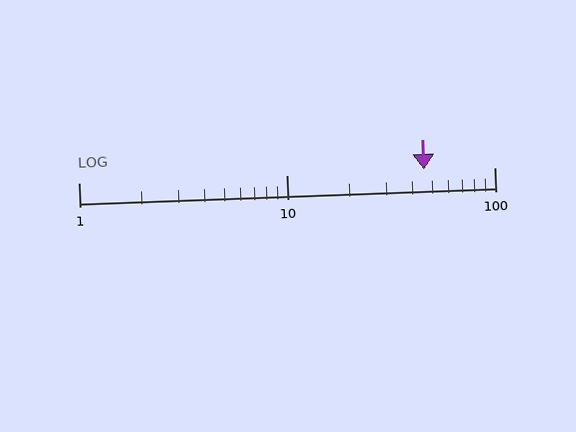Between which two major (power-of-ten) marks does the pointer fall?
The pointer is between 10 and 100.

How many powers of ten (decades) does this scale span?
The scale spans 2 decades, from 1 to 100.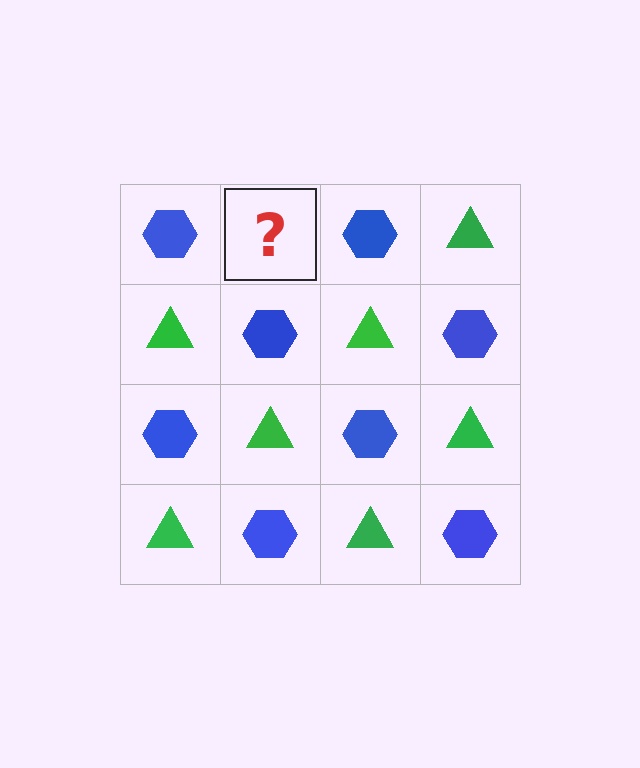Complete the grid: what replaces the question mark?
The question mark should be replaced with a green triangle.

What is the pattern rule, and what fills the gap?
The rule is that it alternates blue hexagon and green triangle in a checkerboard pattern. The gap should be filled with a green triangle.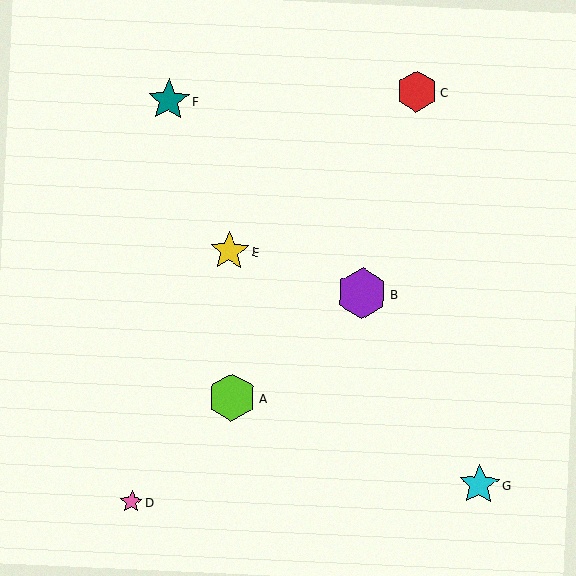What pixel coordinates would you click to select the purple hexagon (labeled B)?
Click at (362, 293) to select the purple hexagon B.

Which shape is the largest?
The purple hexagon (labeled B) is the largest.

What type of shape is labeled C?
Shape C is a red hexagon.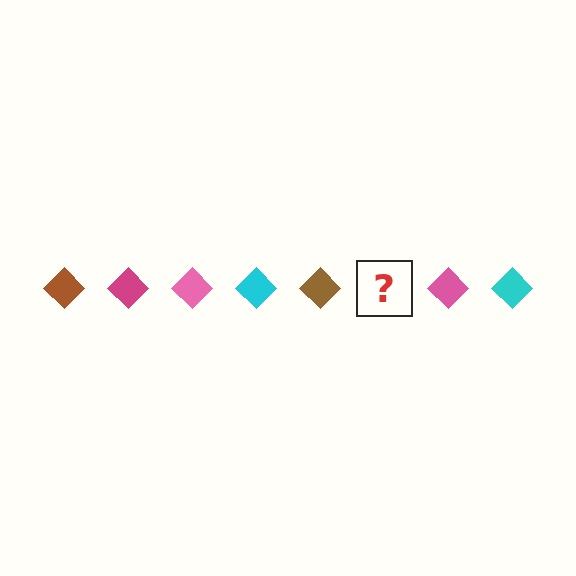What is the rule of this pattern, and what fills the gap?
The rule is that the pattern cycles through brown, magenta, pink, cyan diamonds. The gap should be filled with a magenta diamond.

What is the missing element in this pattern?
The missing element is a magenta diamond.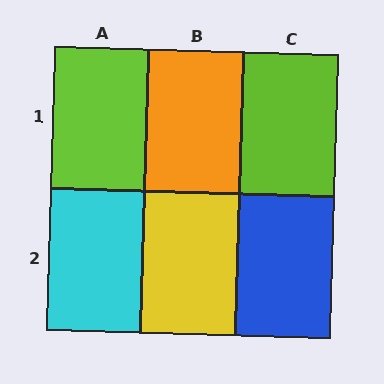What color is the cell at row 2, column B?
Yellow.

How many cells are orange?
1 cell is orange.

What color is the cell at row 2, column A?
Cyan.